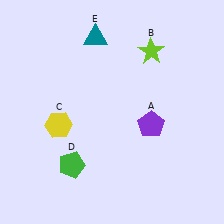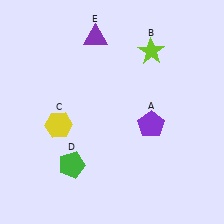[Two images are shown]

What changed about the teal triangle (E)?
In Image 1, E is teal. In Image 2, it changed to purple.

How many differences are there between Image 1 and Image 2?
There is 1 difference between the two images.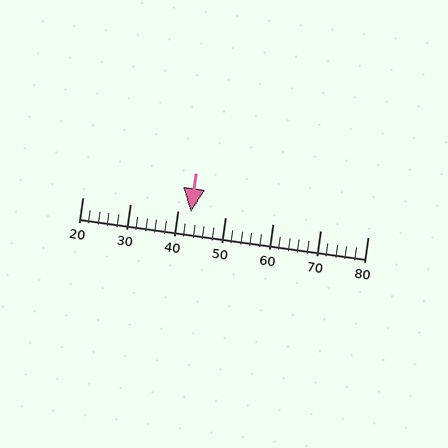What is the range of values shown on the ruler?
The ruler shows values from 20 to 80.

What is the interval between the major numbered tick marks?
The major tick marks are spaced 10 units apart.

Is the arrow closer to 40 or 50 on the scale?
The arrow is closer to 40.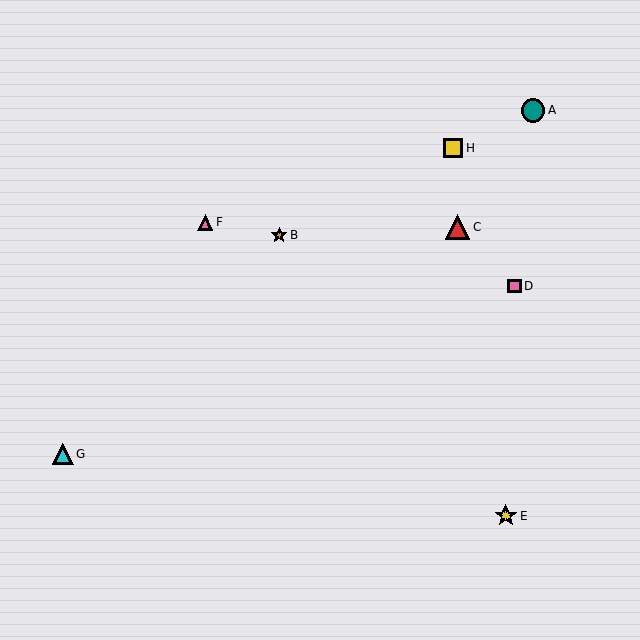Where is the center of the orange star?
The center of the orange star is at (279, 235).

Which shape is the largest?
The red triangle (labeled C) is the largest.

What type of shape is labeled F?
Shape F is a pink triangle.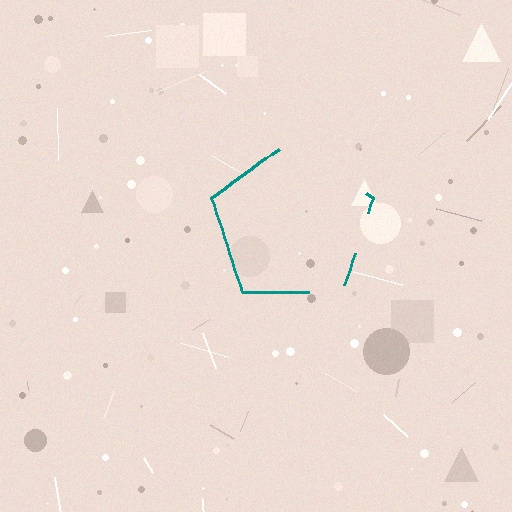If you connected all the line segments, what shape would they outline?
They would outline a pentagon.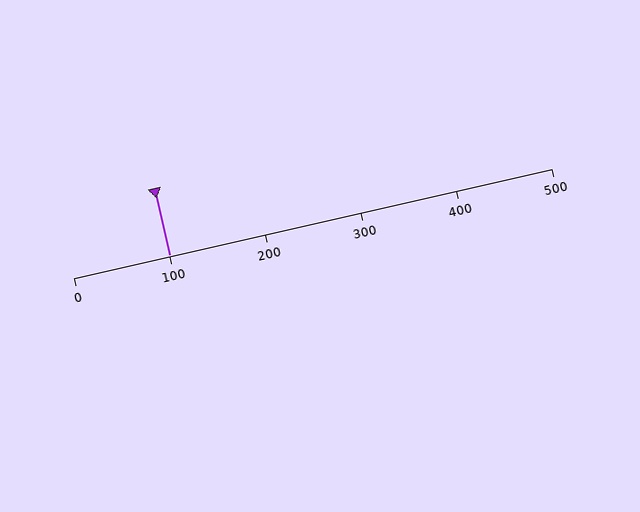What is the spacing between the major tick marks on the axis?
The major ticks are spaced 100 apart.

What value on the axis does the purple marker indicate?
The marker indicates approximately 100.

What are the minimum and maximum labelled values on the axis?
The axis runs from 0 to 500.